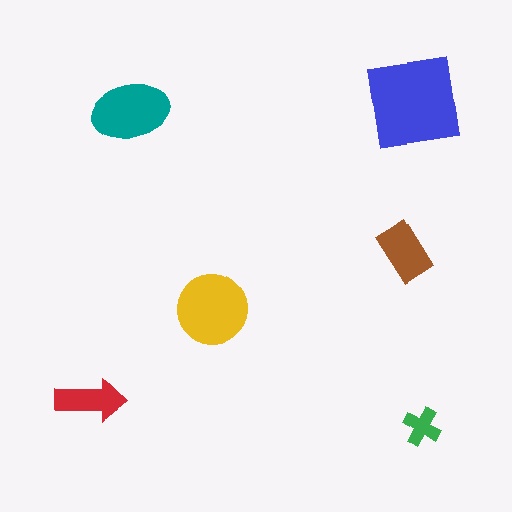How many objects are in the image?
There are 6 objects in the image.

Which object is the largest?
The blue square.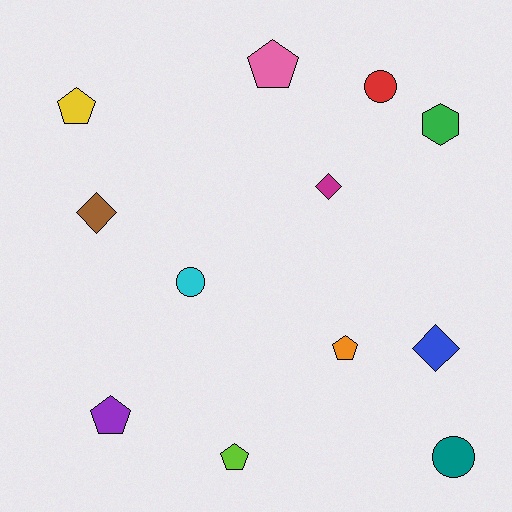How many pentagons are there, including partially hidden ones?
There are 5 pentagons.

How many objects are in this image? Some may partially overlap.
There are 12 objects.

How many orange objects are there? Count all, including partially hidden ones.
There is 1 orange object.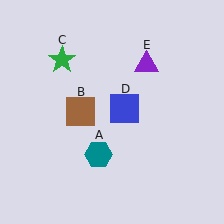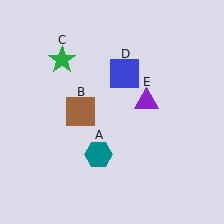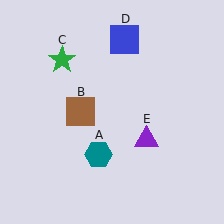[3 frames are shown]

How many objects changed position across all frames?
2 objects changed position: blue square (object D), purple triangle (object E).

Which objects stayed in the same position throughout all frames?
Teal hexagon (object A) and brown square (object B) and green star (object C) remained stationary.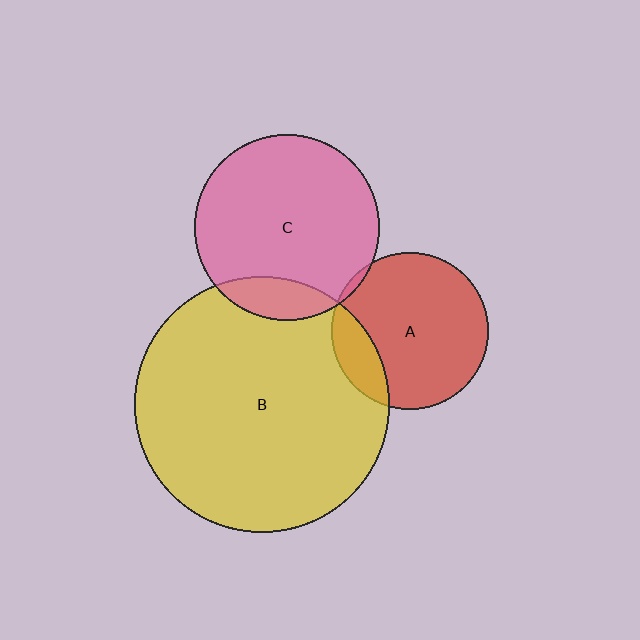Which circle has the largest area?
Circle B (yellow).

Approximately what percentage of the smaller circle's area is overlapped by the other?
Approximately 5%.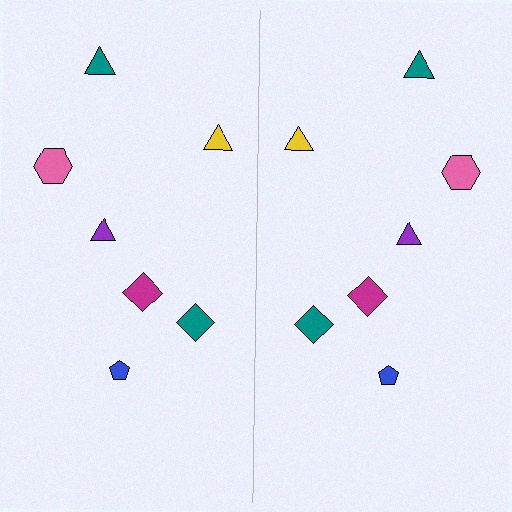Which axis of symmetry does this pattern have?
The pattern has a vertical axis of symmetry running through the center of the image.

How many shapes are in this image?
There are 14 shapes in this image.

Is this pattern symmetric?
Yes, this pattern has bilateral (reflection) symmetry.